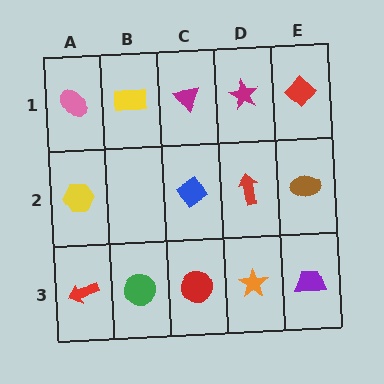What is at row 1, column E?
A red diamond.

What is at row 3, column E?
A purple trapezoid.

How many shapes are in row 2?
4 shapes.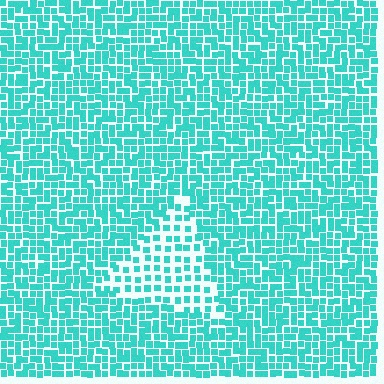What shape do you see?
I see a triangle.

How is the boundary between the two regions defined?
The boundary is defined by a change in element density (approximately 2.0x ratio). All elements are the same color, size, and shape.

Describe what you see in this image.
The image contains small cyan elements arranged at two different densities. A triangle-shaped region is visible where the elements are less densely packed than the surrounding area.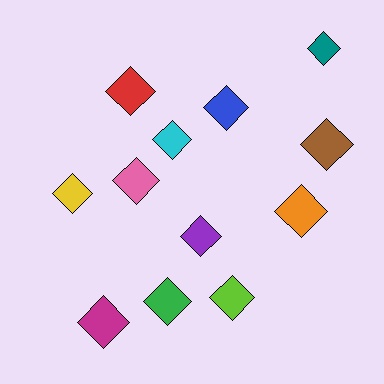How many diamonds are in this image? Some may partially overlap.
There are 12 diamonds.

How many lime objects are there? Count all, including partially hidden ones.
There is 1 lime object.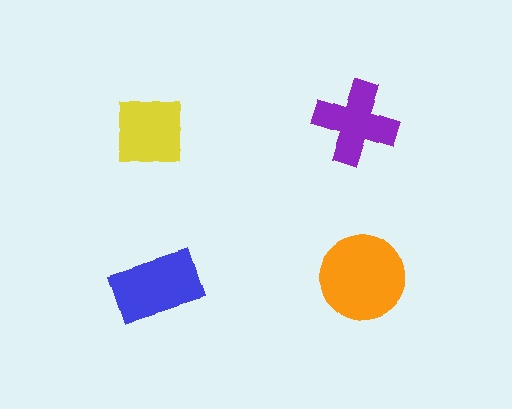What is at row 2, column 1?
A blue rectangle.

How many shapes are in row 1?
2 shapes.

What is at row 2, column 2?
An orange circle.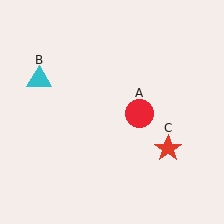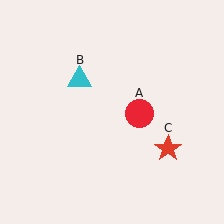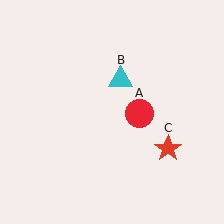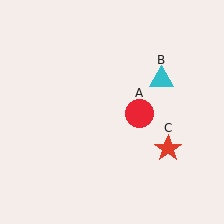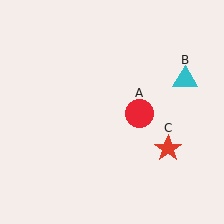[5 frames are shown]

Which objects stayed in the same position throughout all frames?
Red circle (object A) and red star (object C) remained stationary.